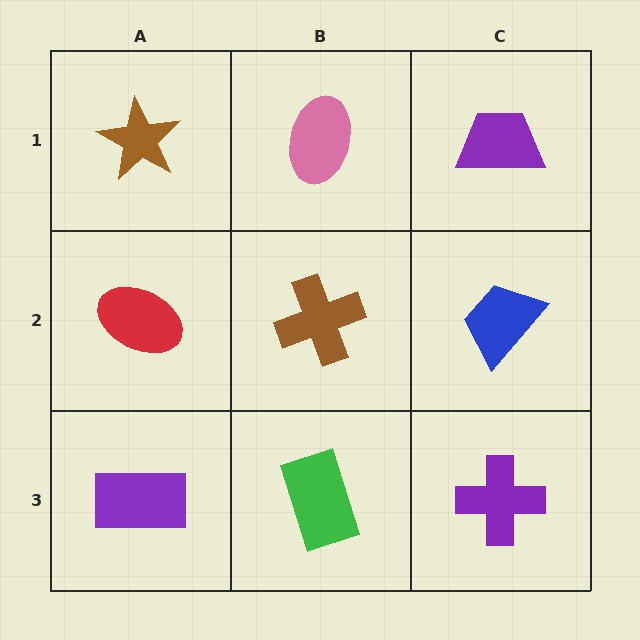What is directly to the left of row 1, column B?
A brown star.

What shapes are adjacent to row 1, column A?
A red ellipse (row 2, column A), a pink ellipse (row 1, column B).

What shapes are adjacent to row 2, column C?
A purple trapezoid (row 1, column C), a purple cross (row 3, column C), a brown cross (row 2, column B).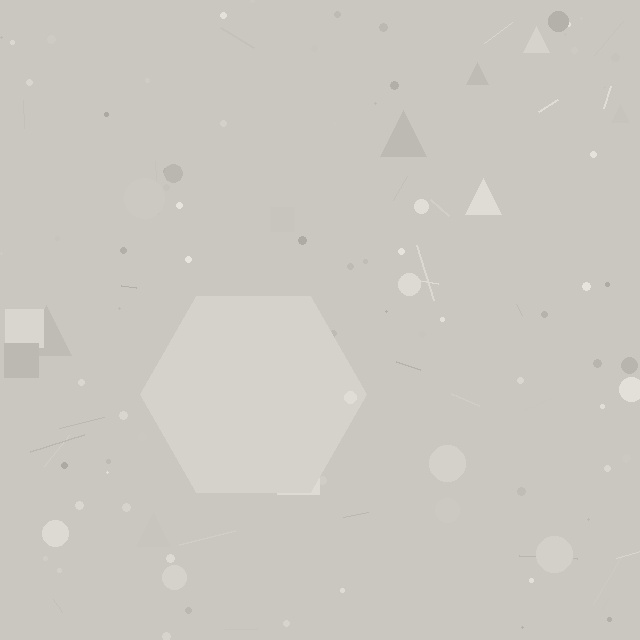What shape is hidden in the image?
A hexagon is hidden in the image.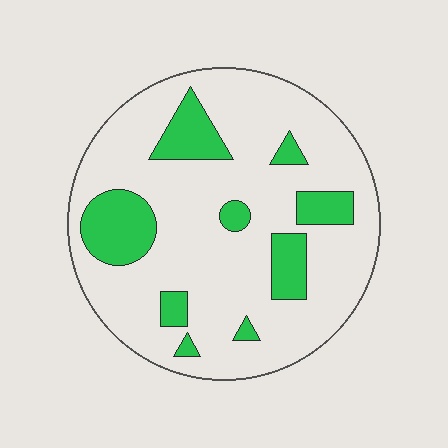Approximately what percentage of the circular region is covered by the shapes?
Approximately 20%.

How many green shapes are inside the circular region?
9.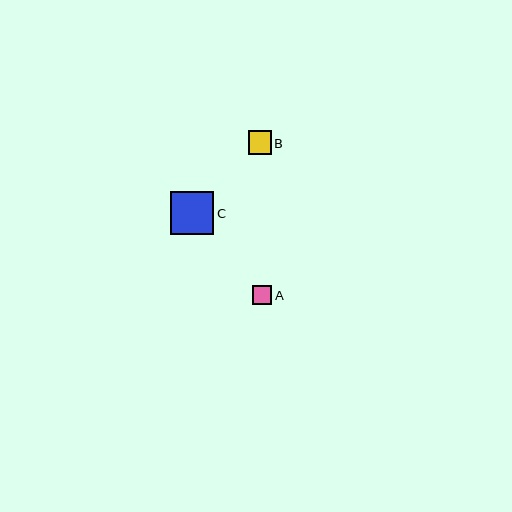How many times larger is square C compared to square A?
Square C is approximately 2.2 times the size of square A.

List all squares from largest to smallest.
From largest to smallest: C, B, A.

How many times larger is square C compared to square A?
Square C is approximately 2.2 times the size of square A.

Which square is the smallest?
Square A is the smallest with a size of approximately 19 pixels.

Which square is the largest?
Square C is the largest with a size of approximately 43 pixels.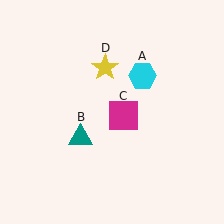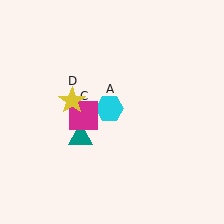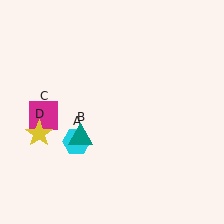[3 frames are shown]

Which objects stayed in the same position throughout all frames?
Teal triangle (object B) remained stationary.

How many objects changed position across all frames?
3 objects changed position: cyan hexagon (object A), magenta square (object C), yellow star (object D).